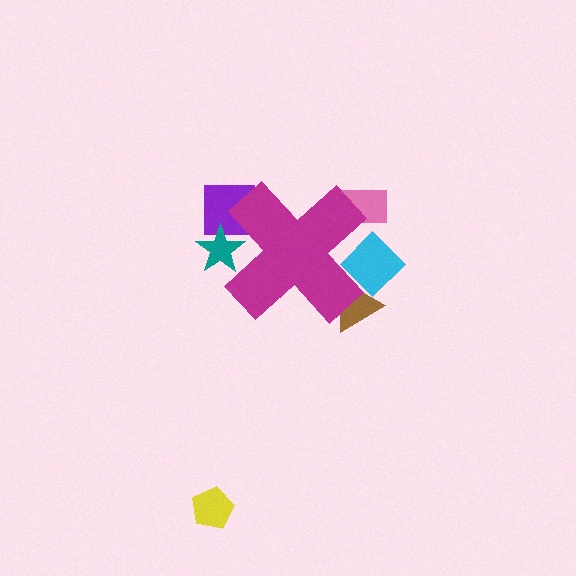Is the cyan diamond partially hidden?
Yes, the cyan diamond is partially hidden behind the magenta cross.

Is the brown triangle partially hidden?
Yes, the brown triangle is partially hidden behind the magenta cross.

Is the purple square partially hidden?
Yes, the purple square is partially hidden behind the magenta cross.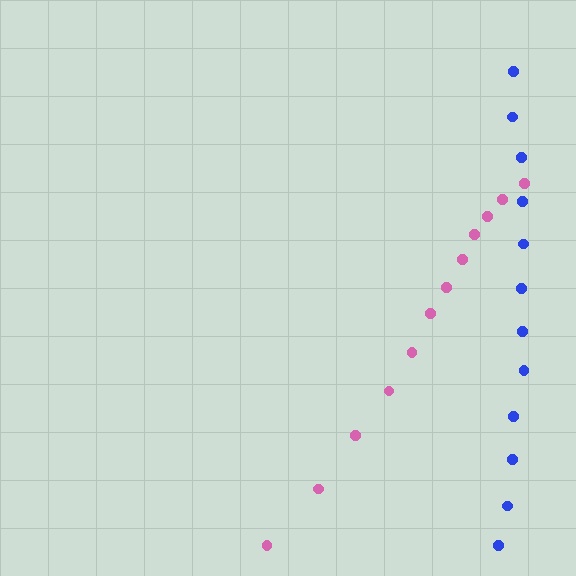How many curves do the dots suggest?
There are 2 distinct paths.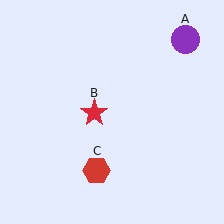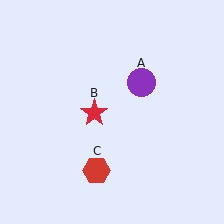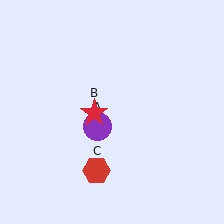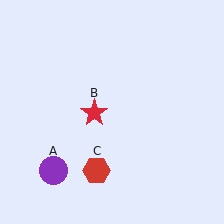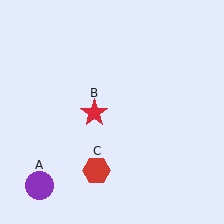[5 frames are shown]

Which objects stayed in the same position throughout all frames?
Red star (object B) and red hexagon (object C) remained stationary.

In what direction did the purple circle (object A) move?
The purple circle (object A) moved down and to the left.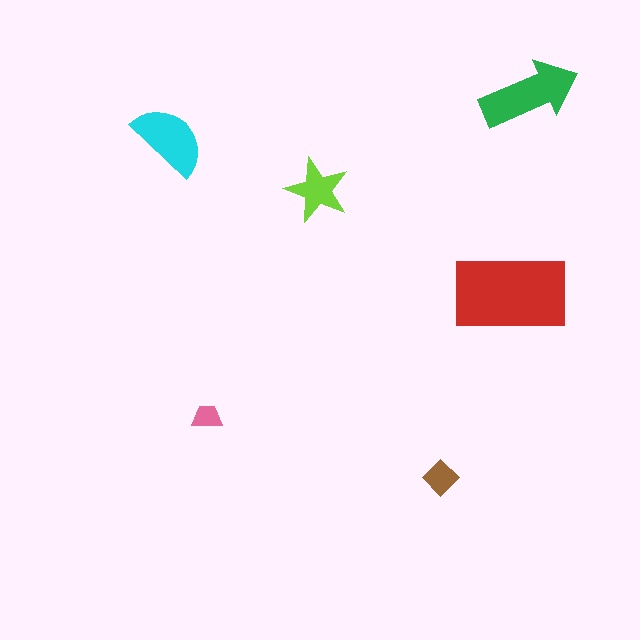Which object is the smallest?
The pink trapezoid.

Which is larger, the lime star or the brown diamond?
The lime star.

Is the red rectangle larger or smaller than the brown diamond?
Larger.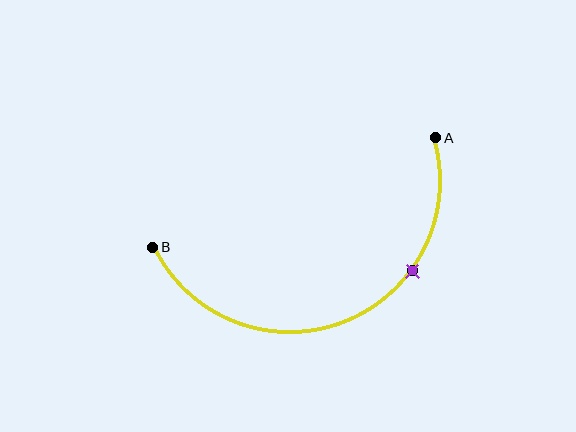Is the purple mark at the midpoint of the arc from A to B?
No. The purple mark lies on the arc but is closer to endpoint A. The arc midpoint would be at the point on the curve equidistant along the arc from both A and B.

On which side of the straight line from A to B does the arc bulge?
The arc bulges below the straight line connecting A and B.